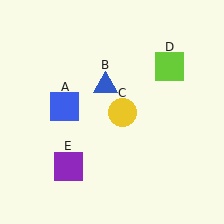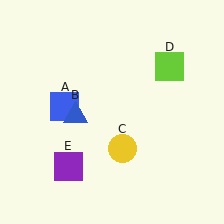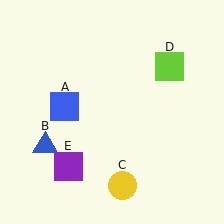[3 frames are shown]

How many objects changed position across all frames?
2 objects changed position: blue triangle (object B), yellow circle (object C).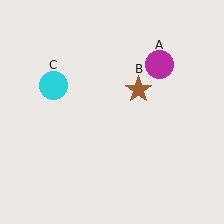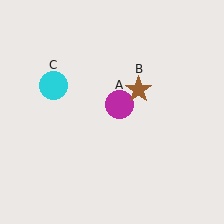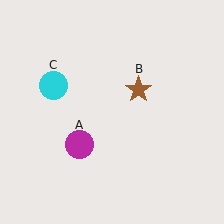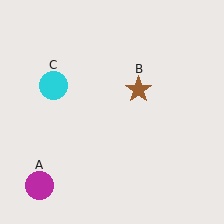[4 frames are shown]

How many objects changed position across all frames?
1 object changed position: magenta circle (object A).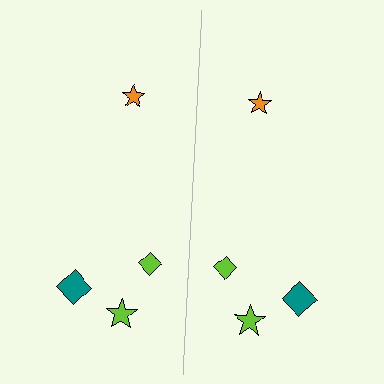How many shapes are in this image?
There are 8 shapes in this image.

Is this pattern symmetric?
Yes, this pattern has bilateral (reflection) symmetry.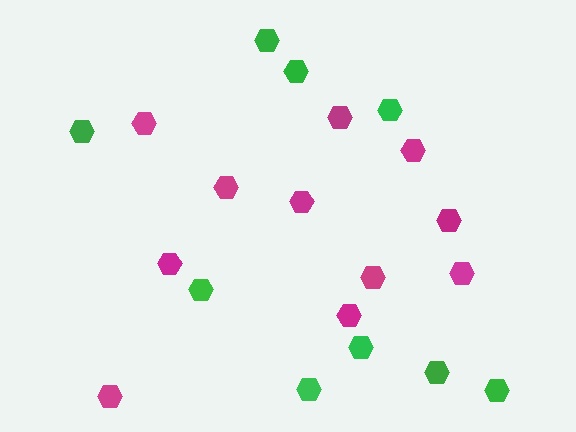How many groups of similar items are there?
There are 2 groups: one group of magenta hexagons (11) and one group of green hexagons (9).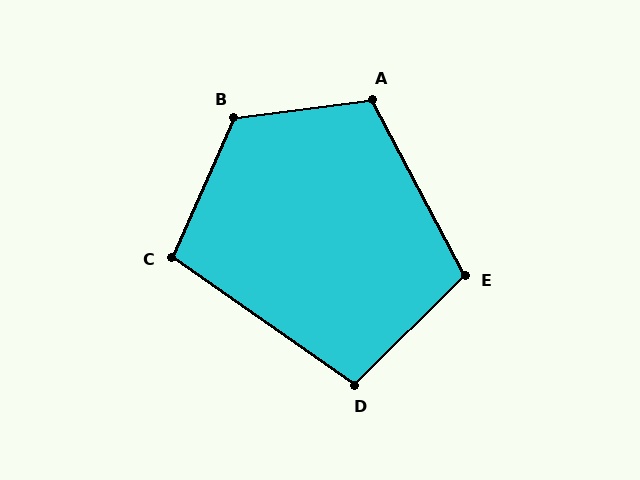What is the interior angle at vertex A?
Approximately 111 degrees (obtuse).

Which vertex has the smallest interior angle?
D, at approximately 100 degrees.